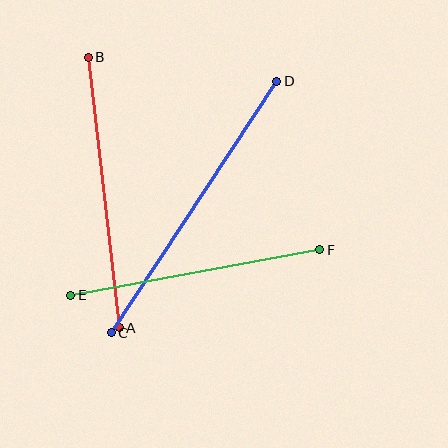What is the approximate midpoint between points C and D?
The midpoint is at approximately (194, 207) pixels.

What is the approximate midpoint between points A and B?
The midpoint is at approximately (104, 193) pixels.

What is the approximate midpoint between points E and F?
The midpoint is at approximately (195, 272) pixels.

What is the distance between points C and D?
The distance is approximately 301 pixels.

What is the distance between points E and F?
The distance is approximately 253 pixels.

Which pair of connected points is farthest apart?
Points C and D are farthest apart.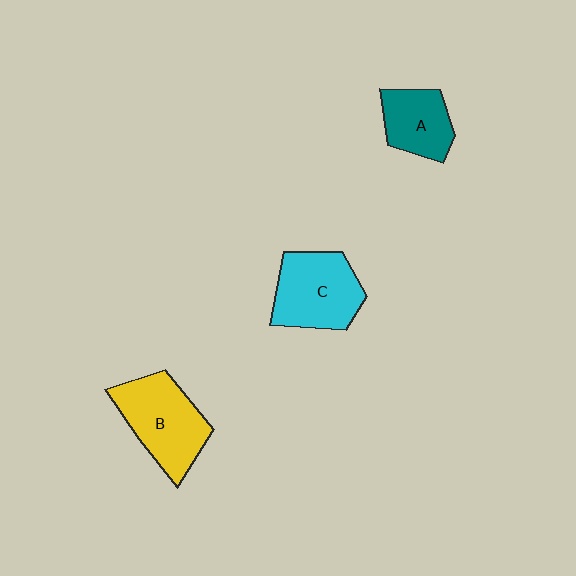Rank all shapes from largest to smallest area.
From largest to smallest: B (yellow), C (cyan), A (teal).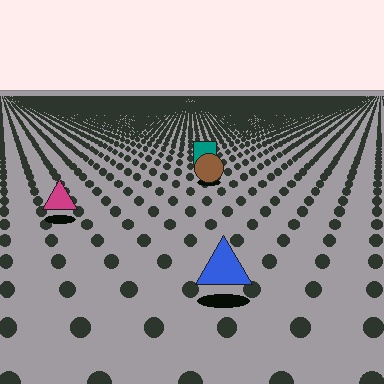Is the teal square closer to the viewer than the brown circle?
No. The brown circle is closer — you can tell from the texture gradient: the ground texture is coarser near it.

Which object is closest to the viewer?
The blue triangle is closest. The texture marks near it are larger and more spread out.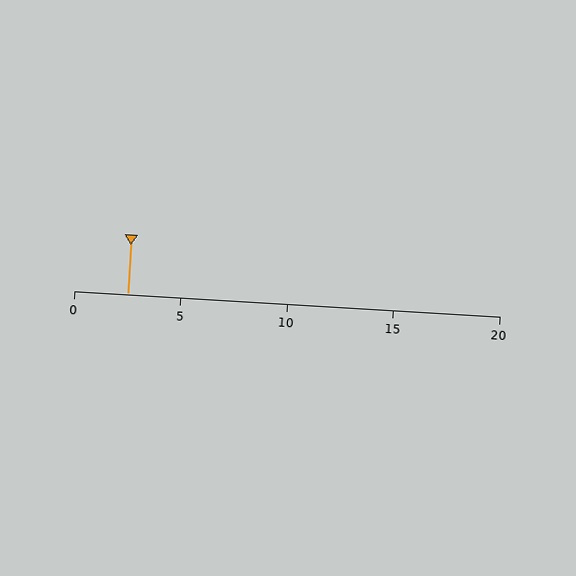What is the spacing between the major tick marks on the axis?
The major ticks are spaced 5 apart.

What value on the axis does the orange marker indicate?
The marker indicates approximately 2.5.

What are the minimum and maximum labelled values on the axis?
The axis runs from 0 to 20.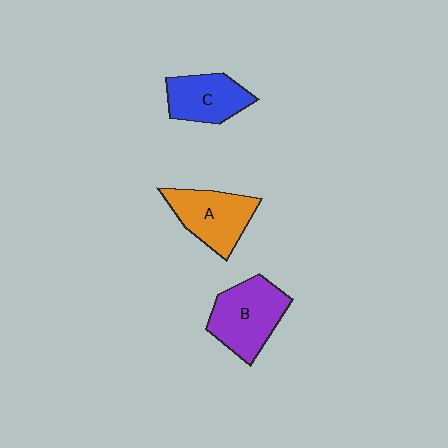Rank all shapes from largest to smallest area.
From largest to smallest: B (purple), A (orange), C (blue).